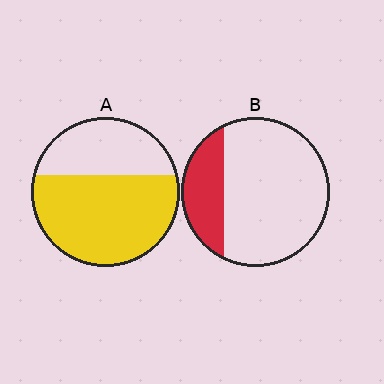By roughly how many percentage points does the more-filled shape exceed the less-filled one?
By roughly 40 percentage points (A over B).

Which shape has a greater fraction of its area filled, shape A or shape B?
Shape A.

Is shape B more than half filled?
No.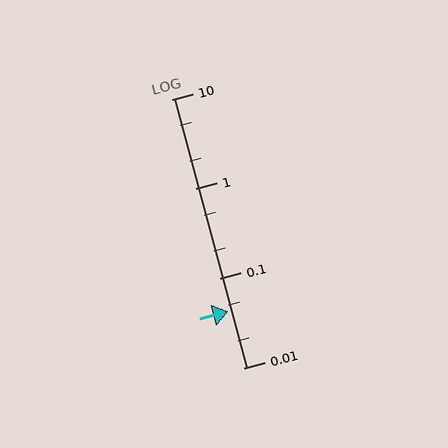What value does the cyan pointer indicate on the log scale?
The pointer indicates approximately 0.043.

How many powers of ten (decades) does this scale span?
The scale spans 3 decades, from 0.01 to 10.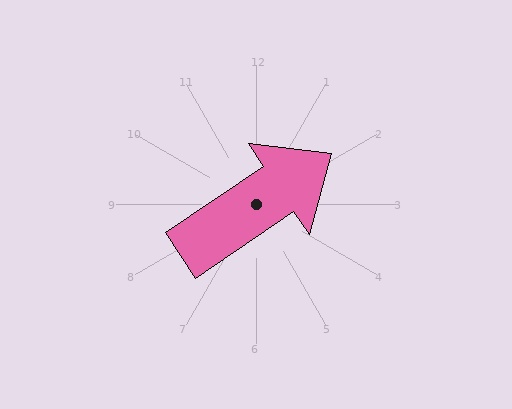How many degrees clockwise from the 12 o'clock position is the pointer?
Approximately 56 degrees.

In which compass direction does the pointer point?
Northeast.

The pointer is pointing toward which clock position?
Roughly 2 o'clock.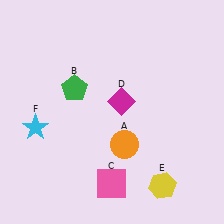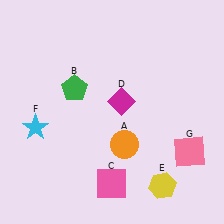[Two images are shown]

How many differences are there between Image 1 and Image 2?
There is 1 difference between the two images.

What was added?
A pink square (G) was added in Image 2.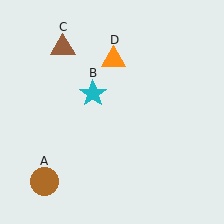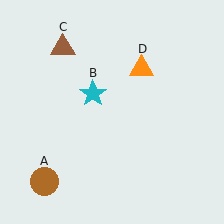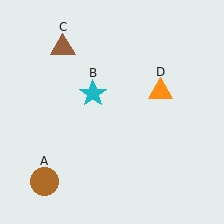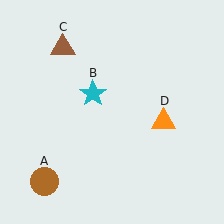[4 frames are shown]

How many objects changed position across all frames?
1 object changed position: orange triangle (object D).